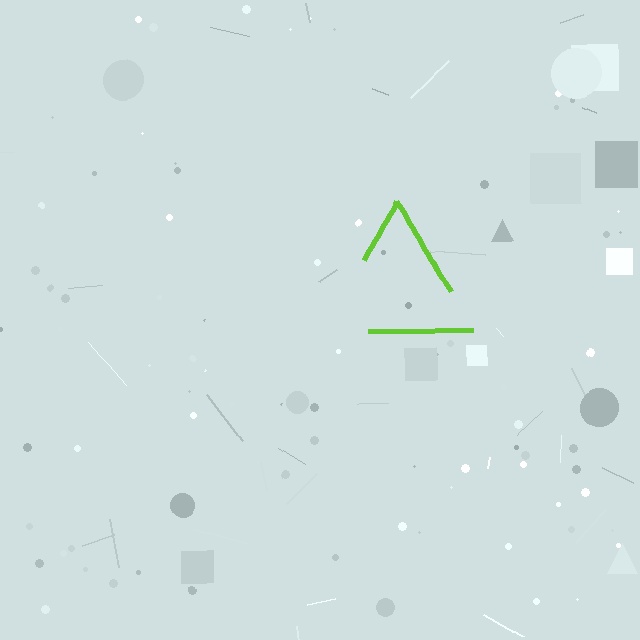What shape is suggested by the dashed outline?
The dashed outline suggests a triangle.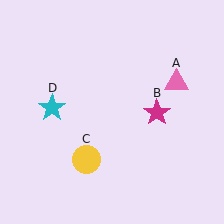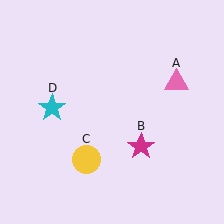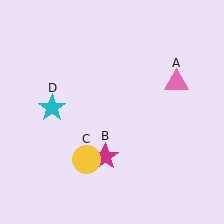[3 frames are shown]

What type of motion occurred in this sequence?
The magenta star (object B) rotated clockwise around the center of the scene.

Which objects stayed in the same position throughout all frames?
Pink triangle (object A) and yellow circle (object C) and cyan star (object D) remained stationary.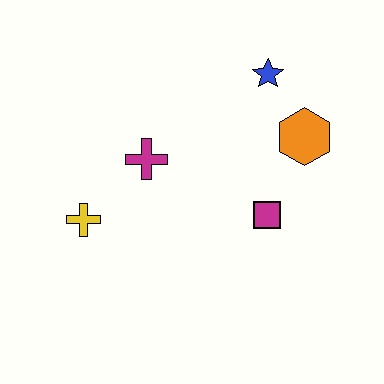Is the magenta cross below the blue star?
Yes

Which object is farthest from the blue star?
The yellow cross is farthest from the blue star.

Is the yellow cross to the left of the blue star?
Yes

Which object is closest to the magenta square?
The orange hexagon is closest to the magenta square.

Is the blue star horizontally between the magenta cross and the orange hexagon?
Yes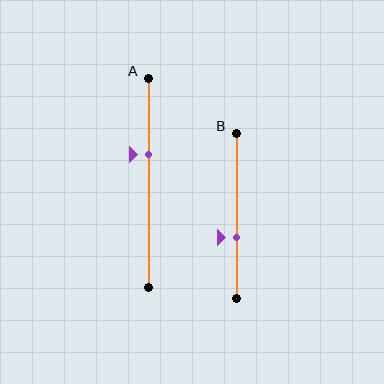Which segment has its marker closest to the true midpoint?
Segment B has its marker closest to the true midpoint.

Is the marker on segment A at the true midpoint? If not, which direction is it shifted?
No, the marker on segment A is shifted upward by about 13% of the segment length.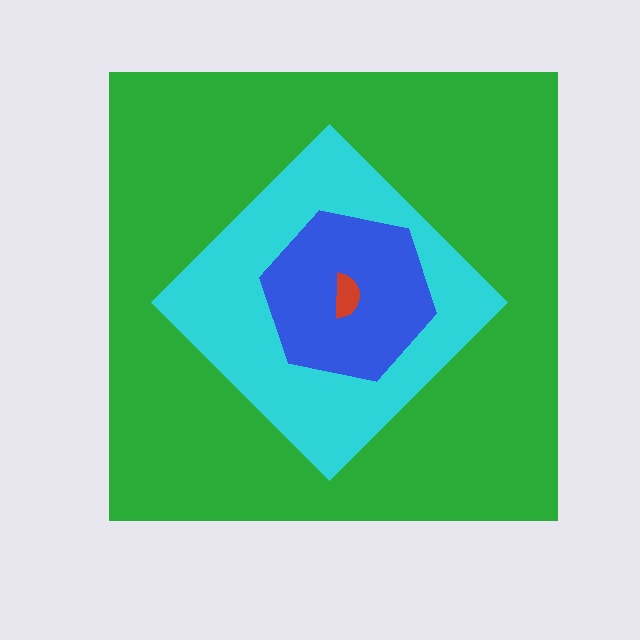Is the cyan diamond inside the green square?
Yes.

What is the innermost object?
The red semicircle.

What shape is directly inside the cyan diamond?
The blue hexagon.